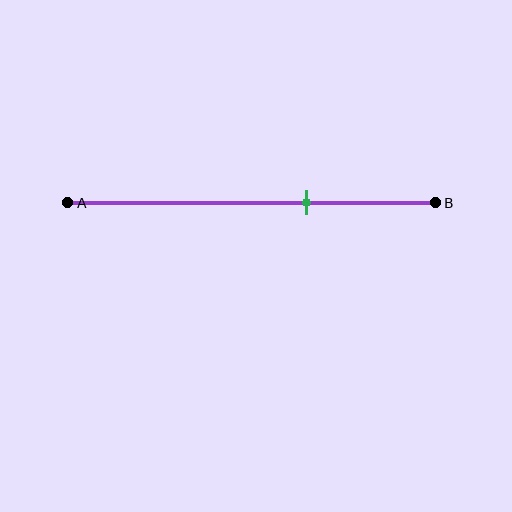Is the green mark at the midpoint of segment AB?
No, the mark is at about 65% from A, not at the 50% midpoint.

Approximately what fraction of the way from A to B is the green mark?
The green mark is approximately 65% of the way from A to B.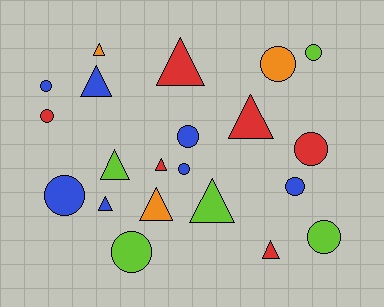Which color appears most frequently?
Blue, with 7 objects.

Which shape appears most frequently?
Circle, with 11 objects.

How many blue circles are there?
There are 5 blue circles.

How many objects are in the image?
There are 21 objects.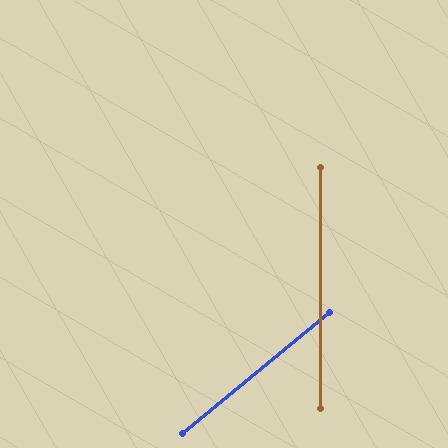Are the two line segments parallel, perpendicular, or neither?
Neither parallel nor perpendicular — they differ by about 51°.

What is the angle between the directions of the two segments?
Approximately 51 degrees.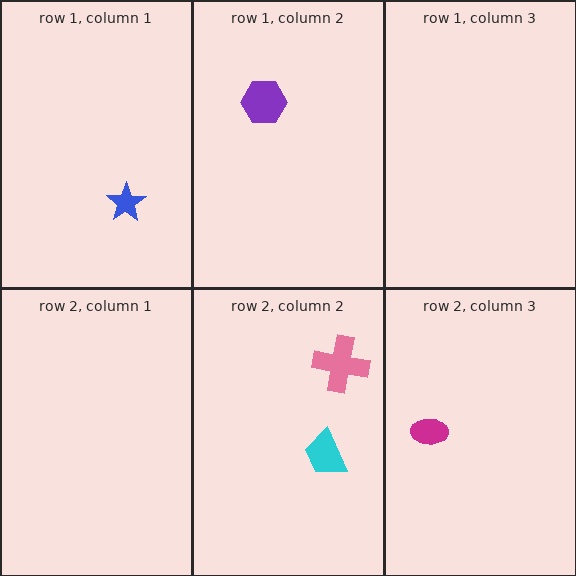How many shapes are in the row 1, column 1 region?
1.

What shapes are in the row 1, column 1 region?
The blue star.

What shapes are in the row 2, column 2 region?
The pink cross, the cyan trapezoid.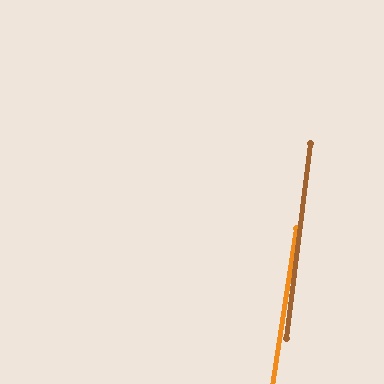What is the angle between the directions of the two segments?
Approximately 2 degrees.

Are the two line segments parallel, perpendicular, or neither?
Parallel — their directions differ by only 1.6°.